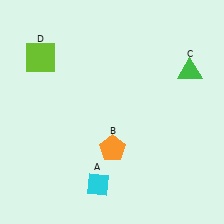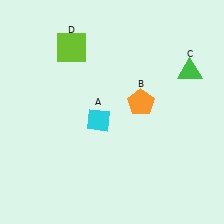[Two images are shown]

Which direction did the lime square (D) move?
The lime square (D) moved right.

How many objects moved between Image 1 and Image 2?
3 objects moved between the two images.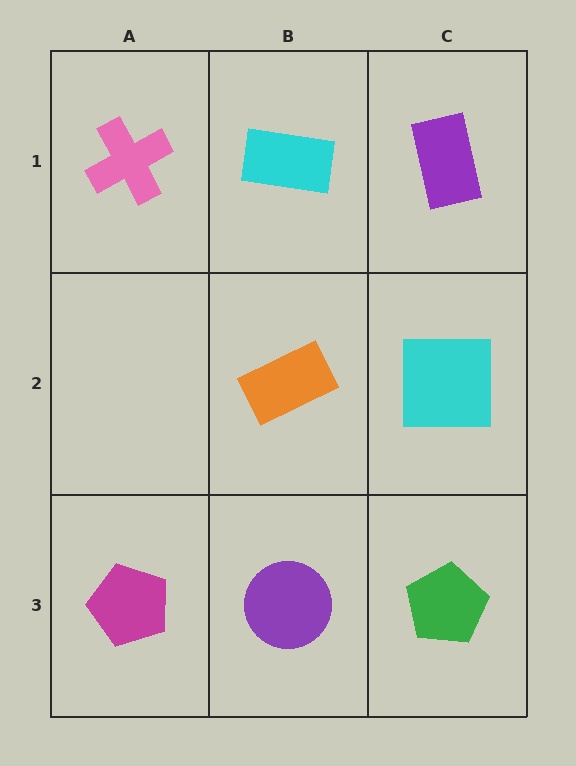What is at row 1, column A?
A pink cross.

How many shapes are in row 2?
2 shapes.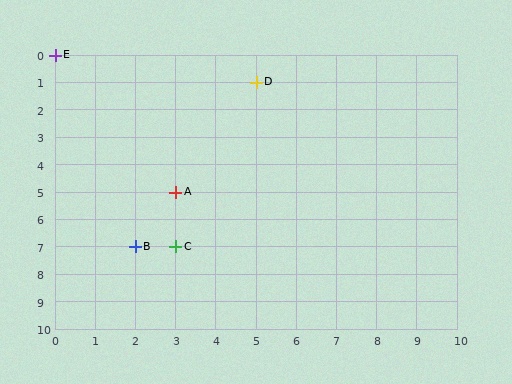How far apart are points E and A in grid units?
Points E and A are 3 columns and 5 rows apart (about 5.8 grid units diagonally).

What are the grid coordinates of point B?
Point B is at grid coordinates (2, 7).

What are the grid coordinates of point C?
Point C is at grid coordinates (3, 7).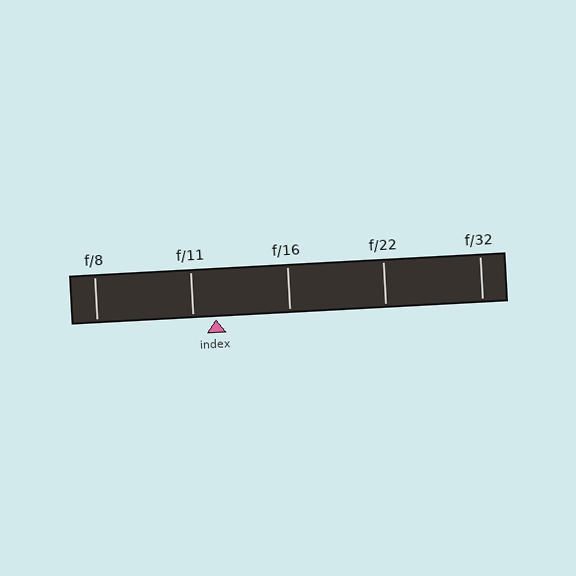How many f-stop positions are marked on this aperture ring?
There are 5 f-stop positions marked.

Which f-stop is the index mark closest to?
The index mark is closest to f/11.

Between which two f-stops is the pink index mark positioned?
The index mark is between f/11 and f/16.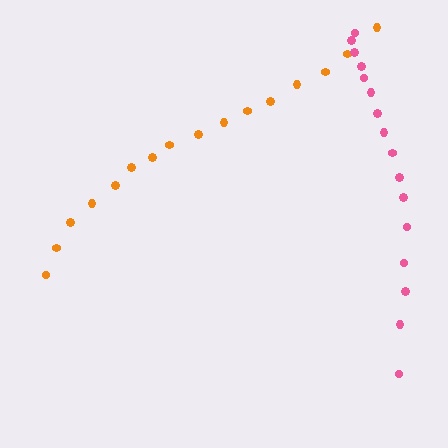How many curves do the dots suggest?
There are 2 distinct paths.